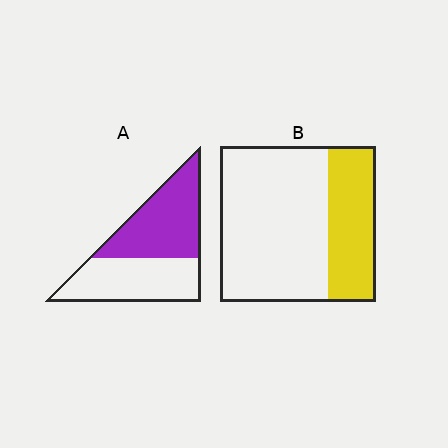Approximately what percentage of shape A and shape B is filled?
A is approximately 50% and B is approximately 30%.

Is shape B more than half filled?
No.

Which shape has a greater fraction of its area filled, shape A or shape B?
Shape A.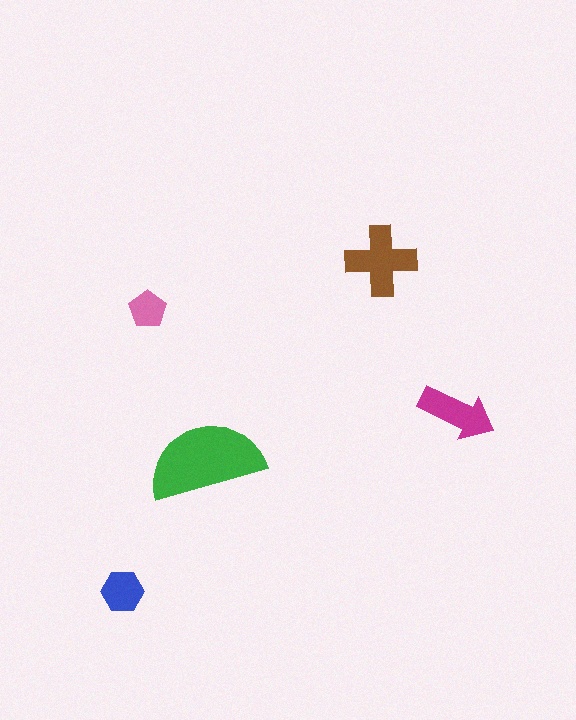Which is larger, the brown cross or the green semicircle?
The green semicircle.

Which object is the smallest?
The pink pentagon.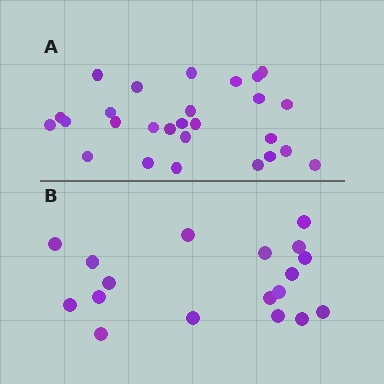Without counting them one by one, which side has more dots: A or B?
Region A (the top region) has more dots.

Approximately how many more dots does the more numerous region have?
Region A has roughly 8 or so more dots than region B.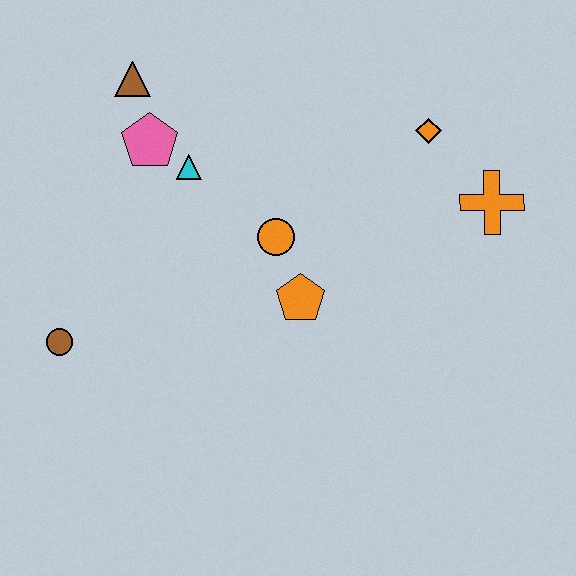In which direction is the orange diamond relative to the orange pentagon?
The orange diamond is above the orange pentagon.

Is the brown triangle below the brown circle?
No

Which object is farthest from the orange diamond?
The brown circle is farthest from the orange diamond.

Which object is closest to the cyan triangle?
The pink pentagon is closest to the cyan triangle.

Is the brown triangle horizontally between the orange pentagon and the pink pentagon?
No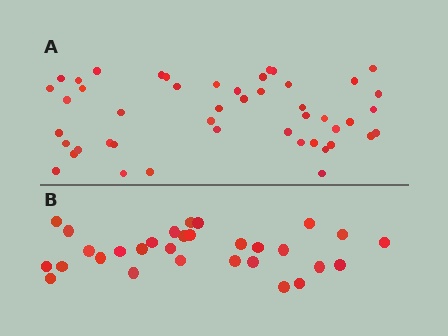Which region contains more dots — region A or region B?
Region A (the top region) has more dots.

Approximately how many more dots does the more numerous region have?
Region A has approximately 15 more dots than region B.